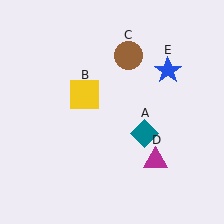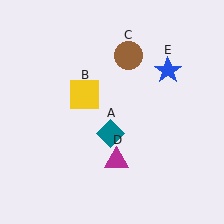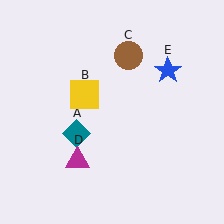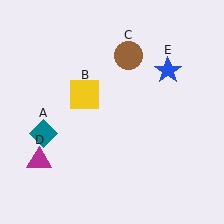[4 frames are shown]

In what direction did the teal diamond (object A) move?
The teal diamond (object A) moved left.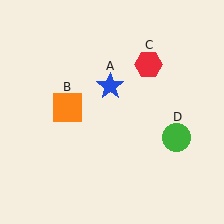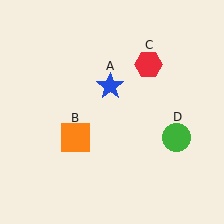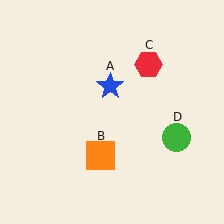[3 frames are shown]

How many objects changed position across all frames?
1 object changed position: orange square (object B).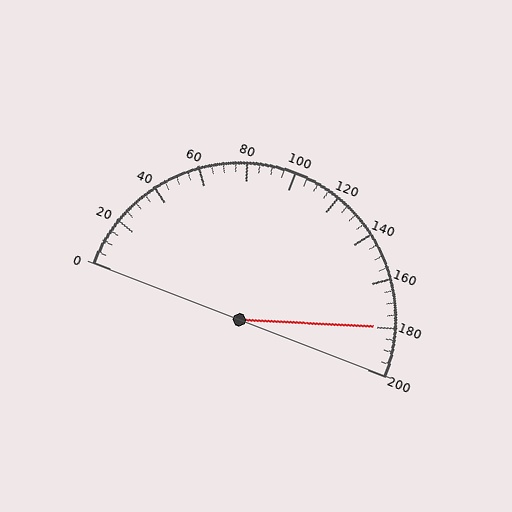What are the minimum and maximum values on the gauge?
The gauge ranges from 0 to 200.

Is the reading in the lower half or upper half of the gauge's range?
The reading is in the upper half of the range (0 to 200).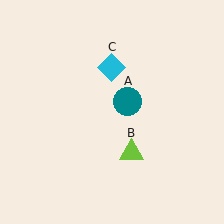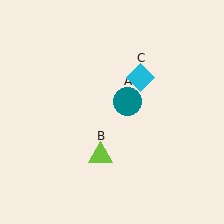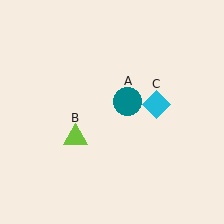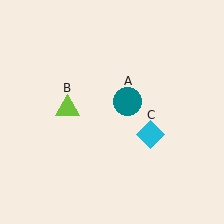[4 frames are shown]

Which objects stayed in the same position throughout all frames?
Teal circle (object A) remained stationary.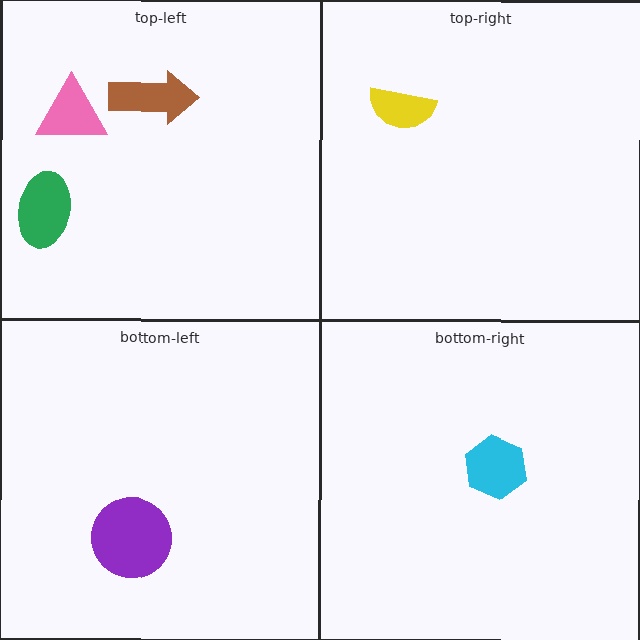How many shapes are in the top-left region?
3.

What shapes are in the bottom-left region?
The purple circle.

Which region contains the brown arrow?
The top-left region.